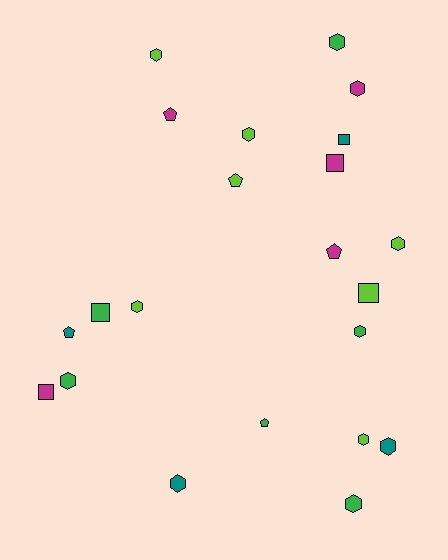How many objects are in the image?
There are 22 objects.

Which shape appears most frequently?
Hexagon, with 12 objects.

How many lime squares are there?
There is 1 lime square.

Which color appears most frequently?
Lime, with 7 objects.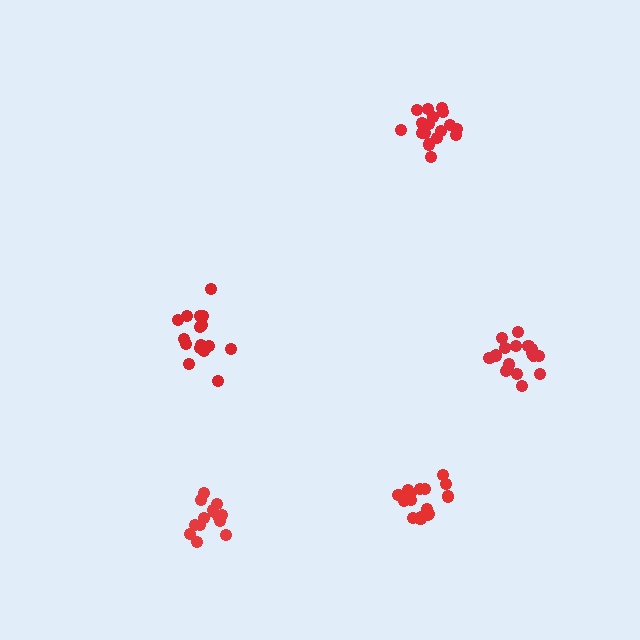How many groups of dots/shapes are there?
There are 5 groups.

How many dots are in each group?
Group 1: 17 dots, Group 2: 16 dots, Group 3: 17 dots, Group 4: 16 dots, Group 5: 14 dots (80 total).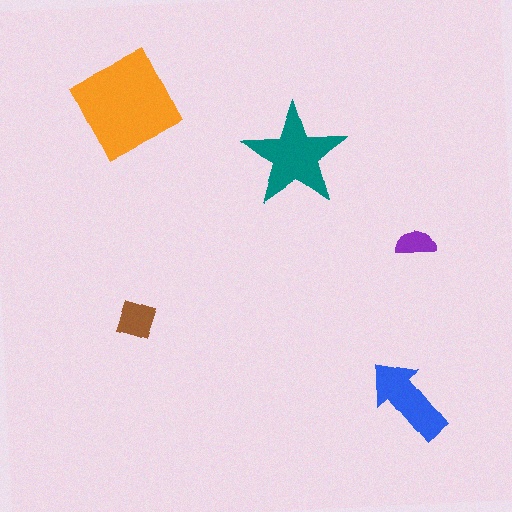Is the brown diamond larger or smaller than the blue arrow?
Smaller.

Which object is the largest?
The orange square.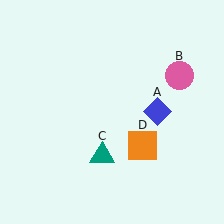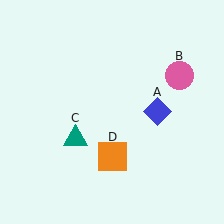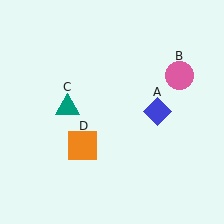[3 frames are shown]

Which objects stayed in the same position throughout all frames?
Blue diamond (object A) and pink circle (object B) remained stationary.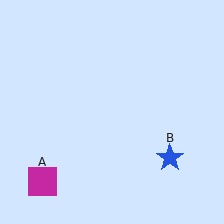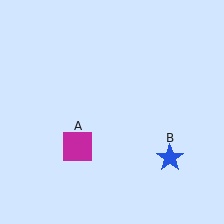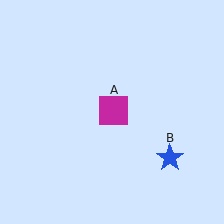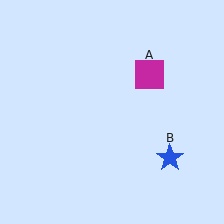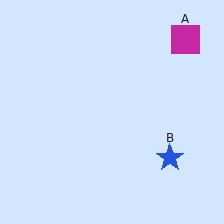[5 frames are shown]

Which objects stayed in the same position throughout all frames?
Blue star (object B) remained stationary.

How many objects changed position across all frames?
1 object changed position: magenta square (object A).